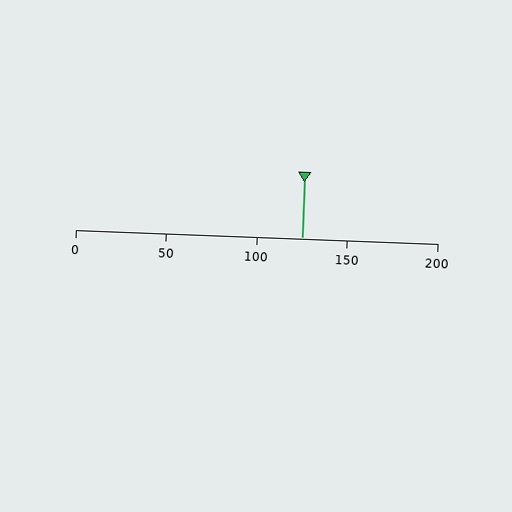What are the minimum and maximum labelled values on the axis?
The axis runs from 0 to 200.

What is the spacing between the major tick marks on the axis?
The major ticks are spaced 50 apart.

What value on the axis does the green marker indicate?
The marker indicates approximately 125.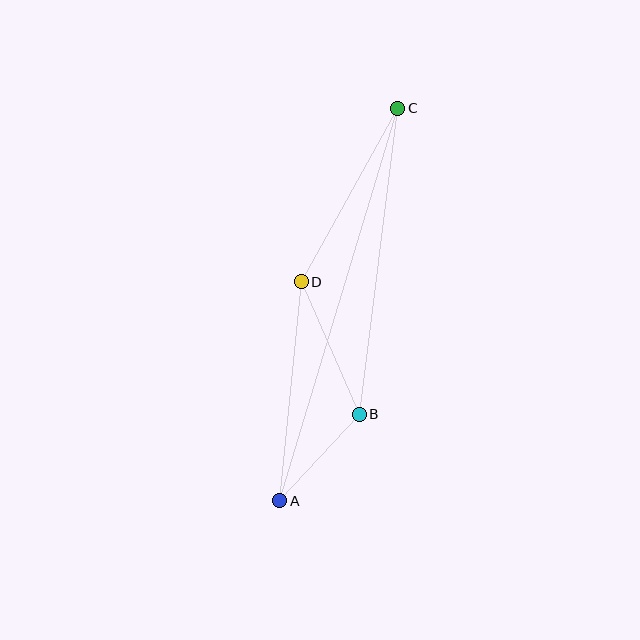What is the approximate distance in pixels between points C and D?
The distance between C and D is approximately 198 pixels.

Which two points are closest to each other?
Points A and B are closest to each other.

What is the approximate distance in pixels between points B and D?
The distance between B and D is approximately 144 pixels.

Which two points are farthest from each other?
Points A and C are farthest from each other.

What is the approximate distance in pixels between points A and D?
The distance between A and D is approximately 220 pixels.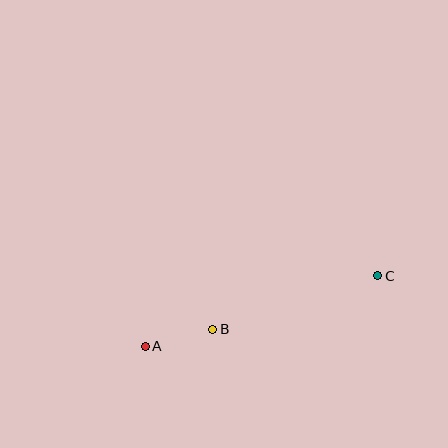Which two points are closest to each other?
Points A and B are closest to each other.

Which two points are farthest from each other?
Points A and C are farthest from each other.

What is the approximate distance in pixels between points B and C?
The distance between B and C is approximately 174 pixels.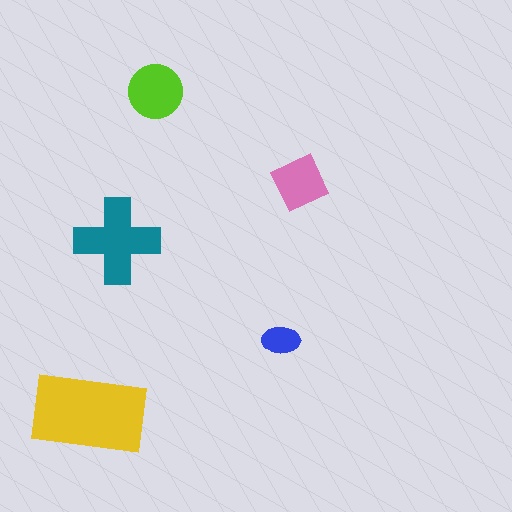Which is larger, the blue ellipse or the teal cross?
The teal cross.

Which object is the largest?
The yellow rectangle.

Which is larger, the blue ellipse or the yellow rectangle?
The yellow rectangle.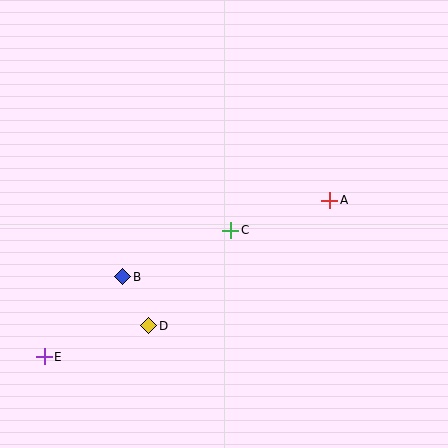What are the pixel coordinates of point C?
Point C is at (231, 230).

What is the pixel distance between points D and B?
The distance between D and B is 56 pixels.